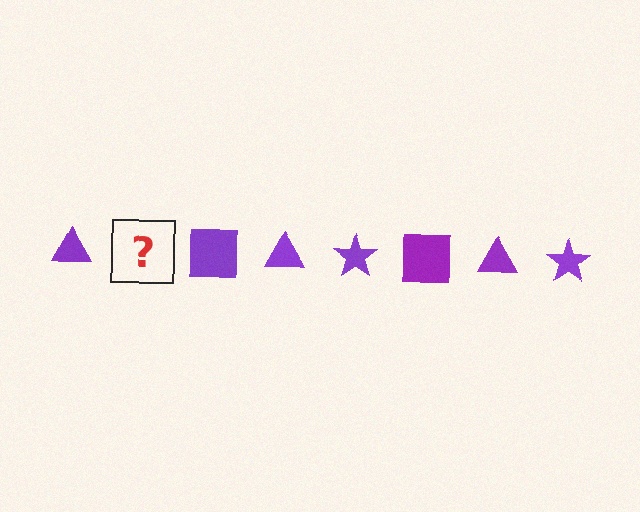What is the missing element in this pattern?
The missing element is a purple star.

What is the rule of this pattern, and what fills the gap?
The rule is that the pattern cycles through triangle, star, square shapes in purple. The gap should be filled with a purple star.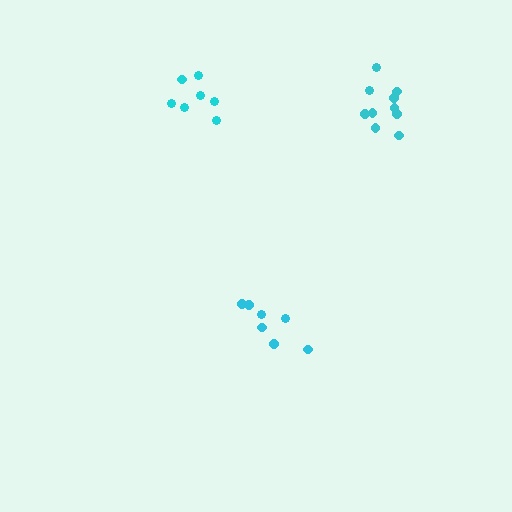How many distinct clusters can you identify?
There are 3 distinct clusters.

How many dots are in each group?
Group 1: 7 dots, Group 2: 7 dots, Group 3: 10 dots (24 total).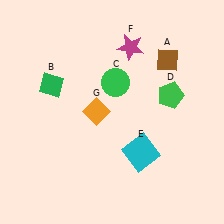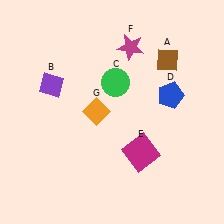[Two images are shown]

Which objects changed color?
B changed from green to purple. D changed from green to blue. E changed from cyan to magenta.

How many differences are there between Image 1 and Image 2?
There are 3 differences between the two images.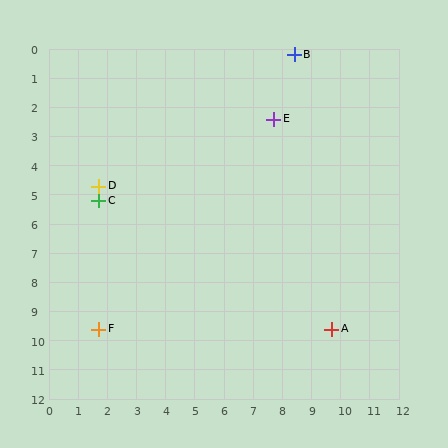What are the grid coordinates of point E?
Point E is at approximately (7.7, 2.4).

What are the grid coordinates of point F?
Point F is at approximately (1.7, 9.6).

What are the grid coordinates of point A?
Point A is at approximately (9.7, 9.6).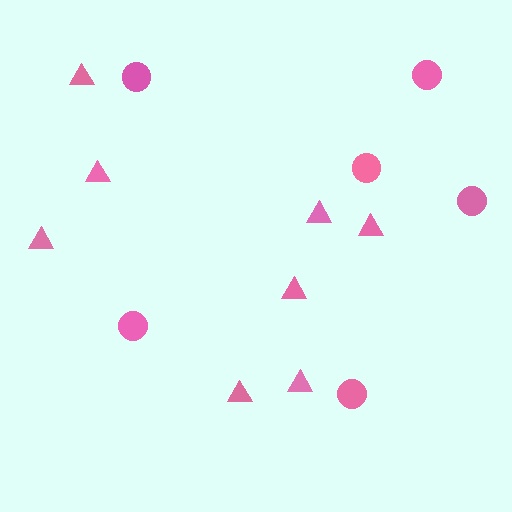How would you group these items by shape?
There are 2 groups: one group of triangles (8) and one group of circles (6).